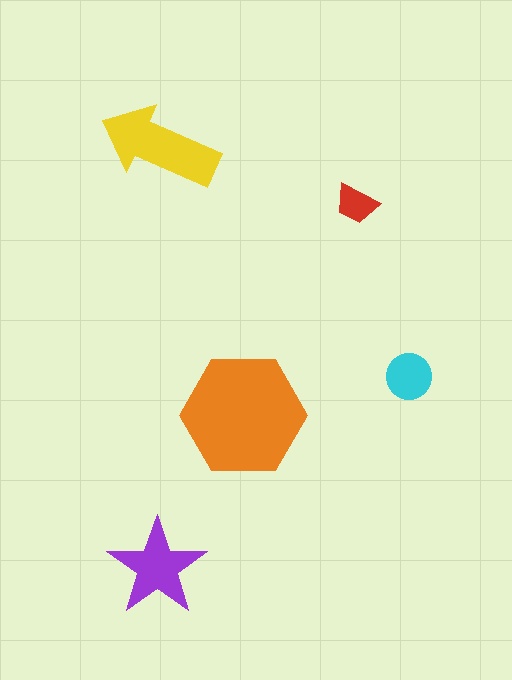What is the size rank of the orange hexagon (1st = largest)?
1st.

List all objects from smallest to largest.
The red trapezoid, the cyan circle, the purple star, the yellow arrow, the orange hexagon.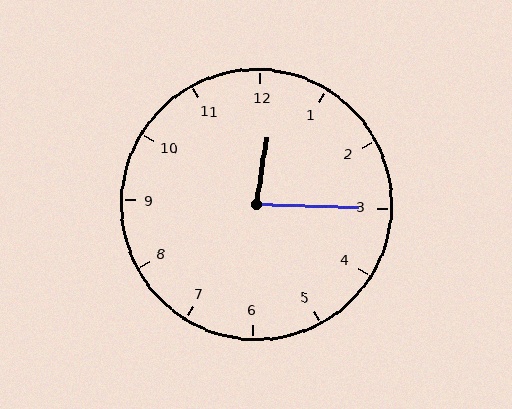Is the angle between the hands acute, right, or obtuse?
It is acute.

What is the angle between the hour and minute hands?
Approximately 82 degrees.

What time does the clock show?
12:15.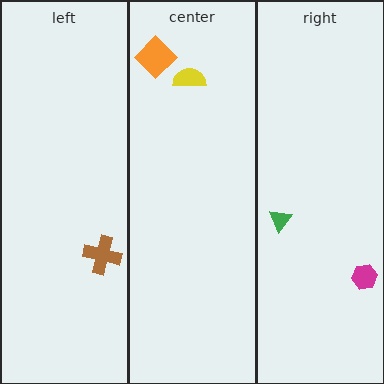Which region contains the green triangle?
The right region.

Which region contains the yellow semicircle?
The center region.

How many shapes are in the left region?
1.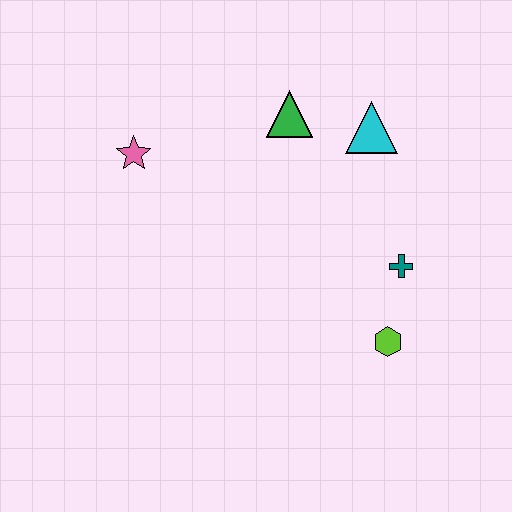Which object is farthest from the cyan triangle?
The pink star is farthest from the cyan triangle.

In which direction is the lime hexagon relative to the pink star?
The lime hexagon is to the right of the pink star.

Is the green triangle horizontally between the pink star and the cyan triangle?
Yes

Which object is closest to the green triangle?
The cyan triangle is closest to the green triangle.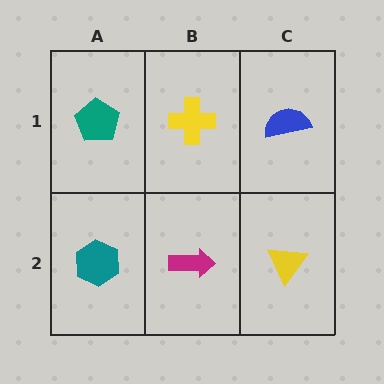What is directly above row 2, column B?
A yellow cross.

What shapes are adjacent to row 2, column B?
A yellow cross (row 1, column B), a teal hexagon (row 2, column A), a yellow triangle (row 2, column C).